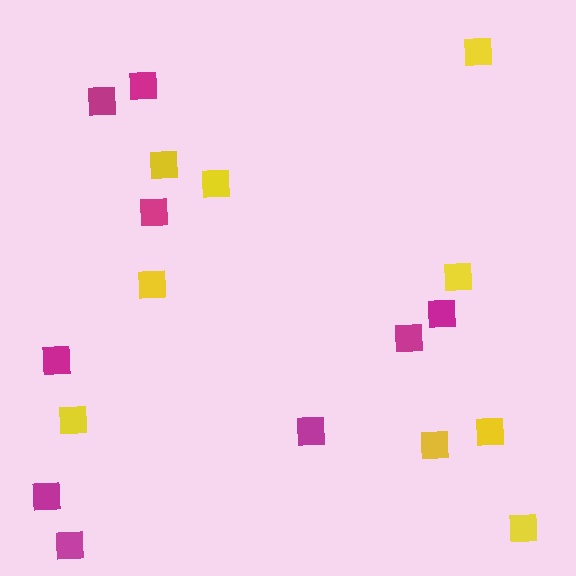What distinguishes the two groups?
There are 2 groups: one group of yellow squares (9) and one group of magenta squares (9).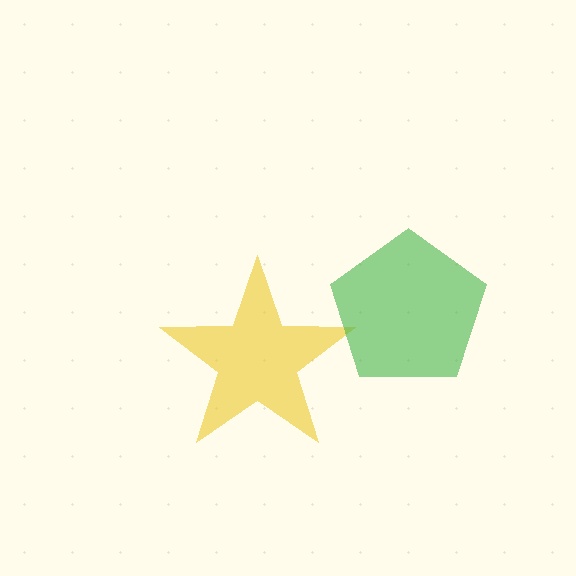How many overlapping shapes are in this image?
There are 2 overlapping shapes in the image.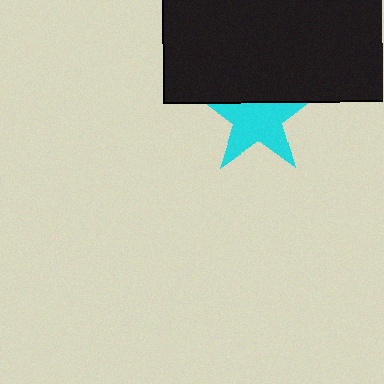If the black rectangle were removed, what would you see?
You would see the complete cyan star.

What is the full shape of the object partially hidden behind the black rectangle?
The partially hidden object is a cyan star.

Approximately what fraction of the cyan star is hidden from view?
Roughly 32% of the cyan star is hidden behind the black rectangle.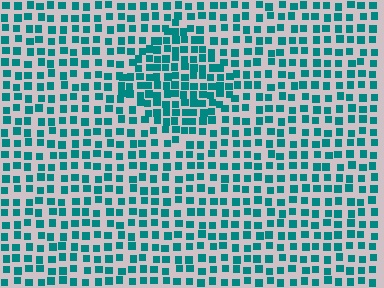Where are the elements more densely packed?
The elements are more densely packed inside the diamond boundary.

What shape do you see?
I see a diamond.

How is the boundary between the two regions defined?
The boundary is defined by a change in element density (approximately 1.6x ratio). All elements are the same color, size, and shape.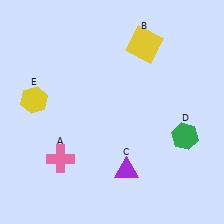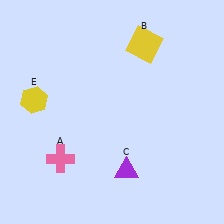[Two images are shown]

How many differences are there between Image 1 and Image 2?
There is 1 difference between the two images.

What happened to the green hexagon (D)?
The green hexagon (D) was removed in Image 2. It was in the bottom-right area of Image 1.